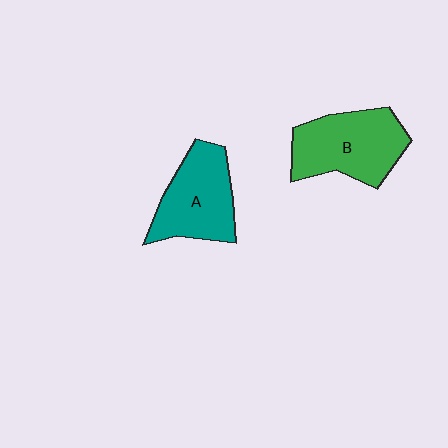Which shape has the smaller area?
Shape A (teal).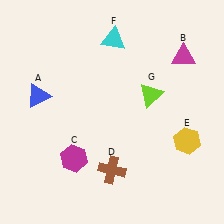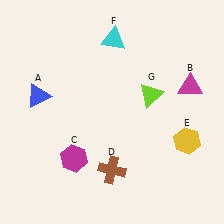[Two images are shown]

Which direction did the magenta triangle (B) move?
The magenta triangle (B) moved down.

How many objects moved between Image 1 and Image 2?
1 object moved between the two images.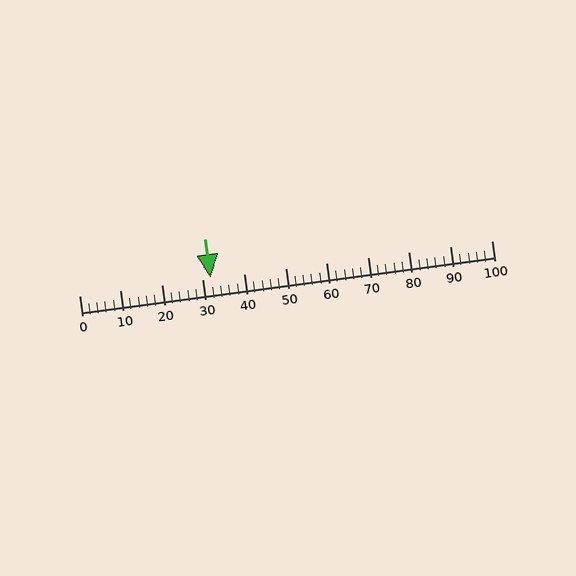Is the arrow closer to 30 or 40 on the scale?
The arrow is closer to 30.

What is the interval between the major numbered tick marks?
The major tick marks are spaced 10 units apart.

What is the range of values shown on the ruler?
The ruler shows values from 0 to 100.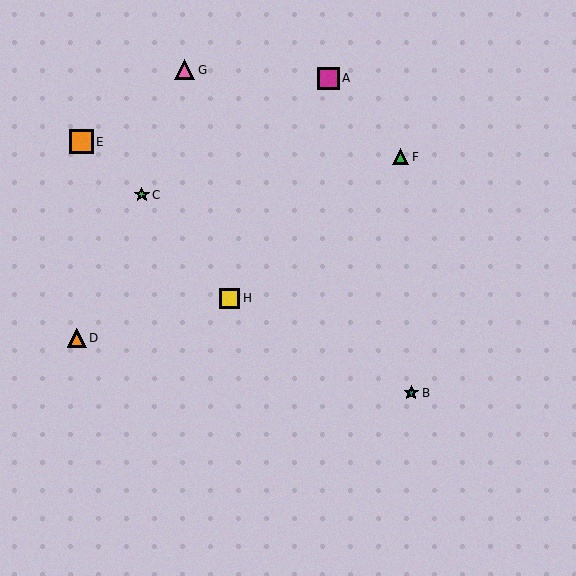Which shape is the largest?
The orange square (labeled E) is the largest.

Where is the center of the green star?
The center of the green star is at (142, 195).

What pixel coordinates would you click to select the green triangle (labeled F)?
Click at (401, 157) to select the green triangle F.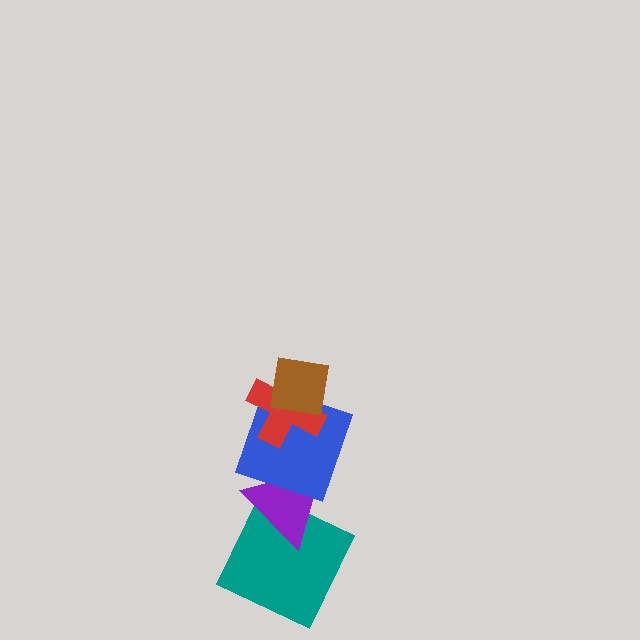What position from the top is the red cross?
The red cross is 2nd from the top.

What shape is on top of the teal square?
The purple triangle is on top of the teal square.